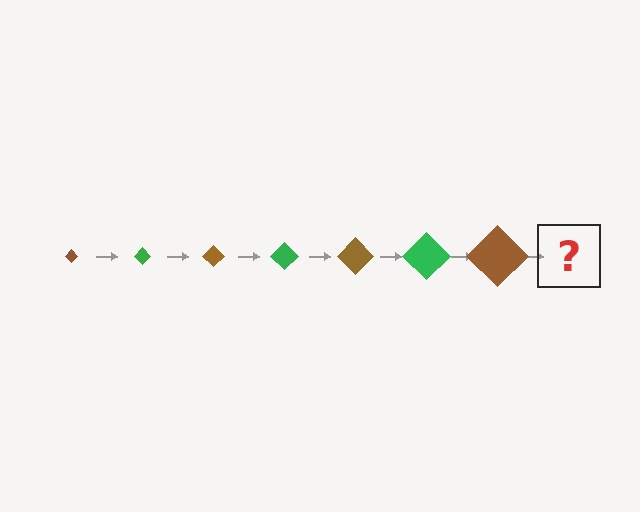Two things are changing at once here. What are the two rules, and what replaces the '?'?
The two rules are that the diamond grows larger each step and the color cycles through brown and green. The '?' should be a green diamond, larger than the previous one.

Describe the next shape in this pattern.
It should be a green diamond, larger than the previous one.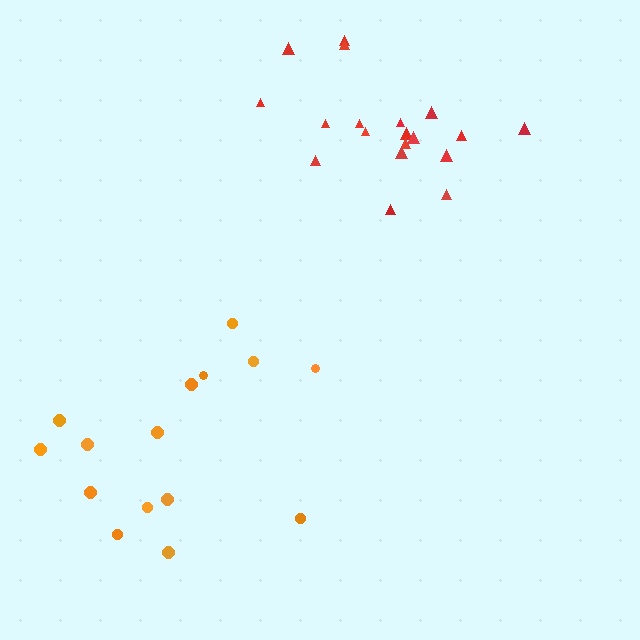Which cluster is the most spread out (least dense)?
Orange.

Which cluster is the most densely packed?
Red.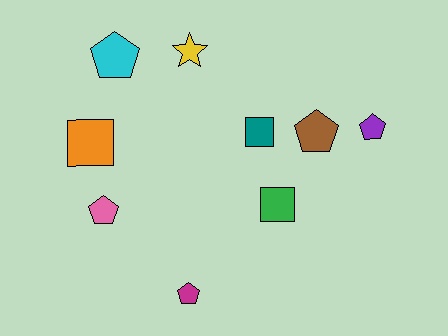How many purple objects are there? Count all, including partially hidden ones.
There is 1 purple object.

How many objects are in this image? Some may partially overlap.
There are 9 objects.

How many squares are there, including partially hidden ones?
There are 3 squares.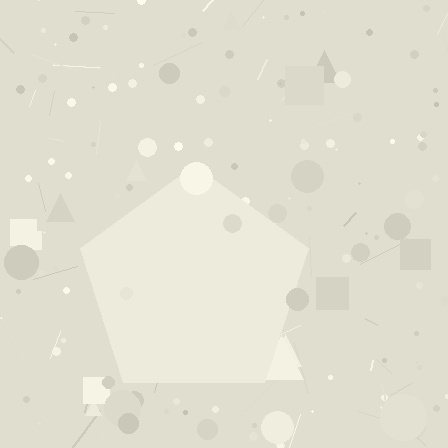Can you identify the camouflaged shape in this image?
The camouflaged shape is a pentagon.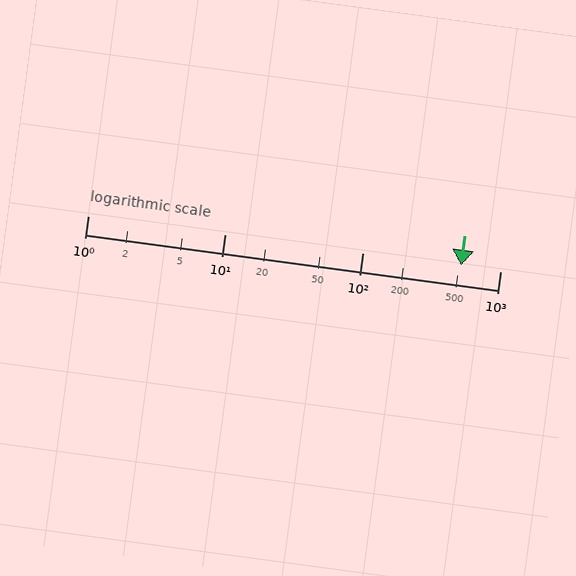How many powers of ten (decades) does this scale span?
The scale spans 3 decades, from 1 to 1000.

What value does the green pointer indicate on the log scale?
The pointer indicates approximately 520.